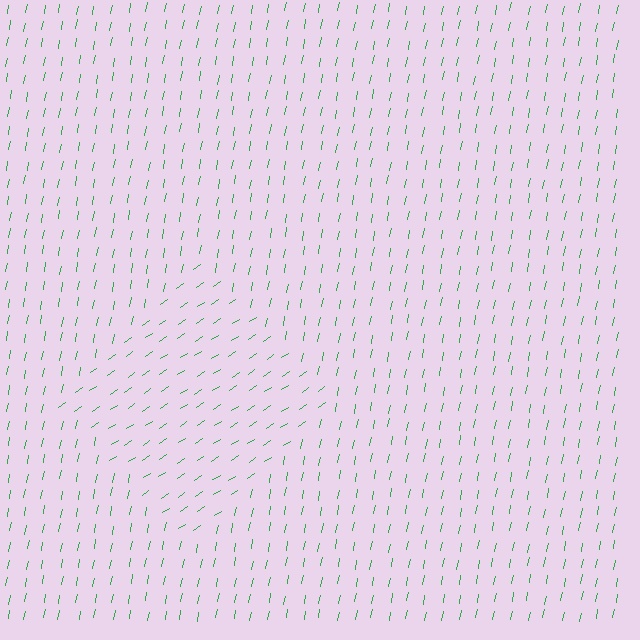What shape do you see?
I see a diamond.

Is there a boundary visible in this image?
Yes, there is a texture boundary formed by a change in line orientation.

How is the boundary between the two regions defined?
The boundary is defined purely by a change in line orientation (approximately 45 degrees difference). All lines are the same color and thickness.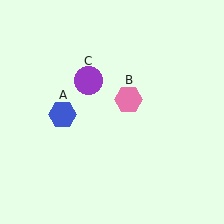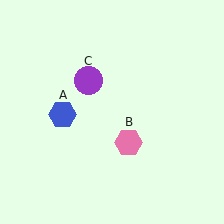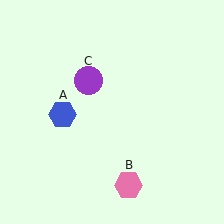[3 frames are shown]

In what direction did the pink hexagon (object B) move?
The pink hexagon (object B) moved down.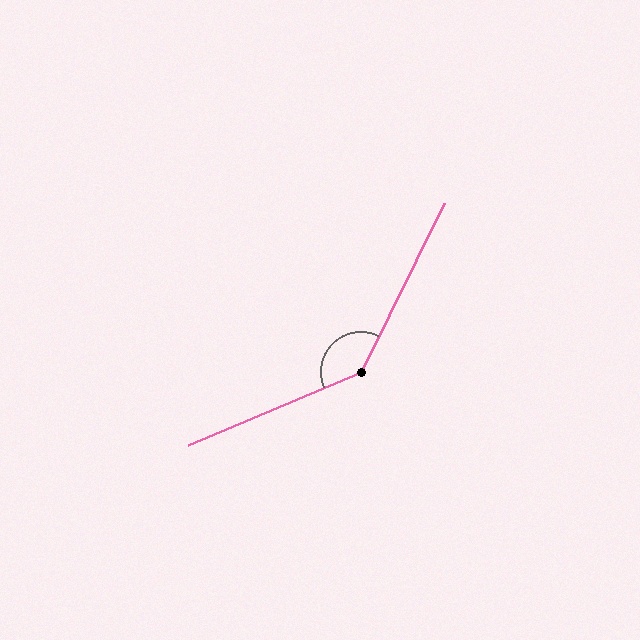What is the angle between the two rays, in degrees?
Approximately 139 degrees.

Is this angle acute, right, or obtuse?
It is obtuse.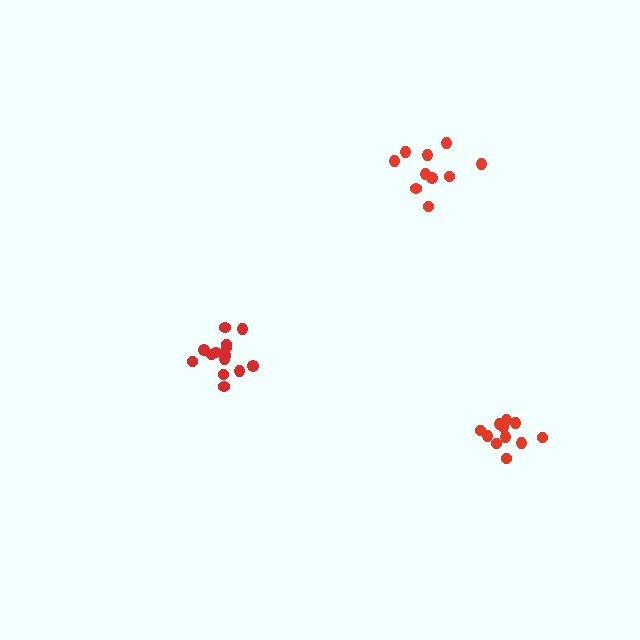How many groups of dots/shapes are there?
There are 3 groups.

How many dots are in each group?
Group 1: 14 dots, Group 2: 11 dots, Group 3: 10 dots (35 total).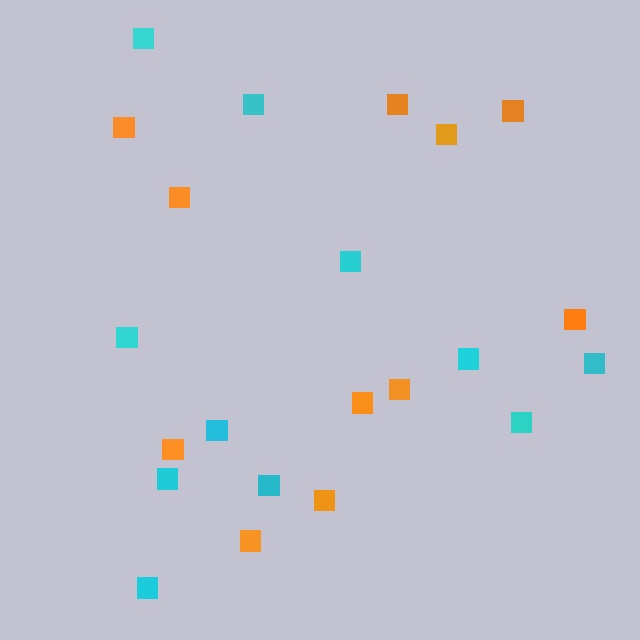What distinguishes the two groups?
There are 2 groups: one group of orange squares (11) and one group of cyan squares (11).